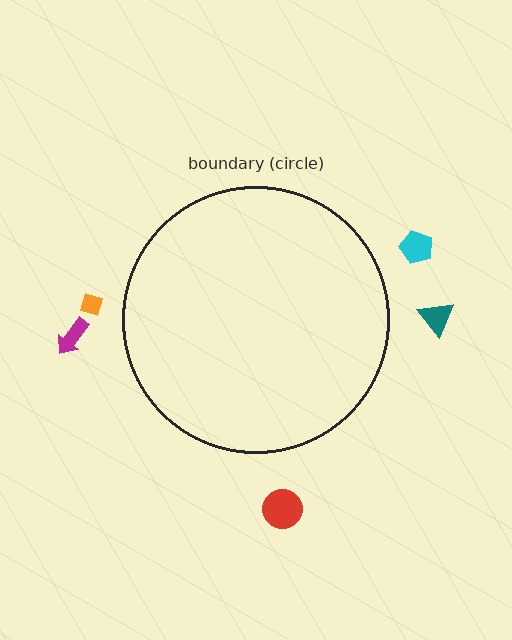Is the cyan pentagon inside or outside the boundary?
Outside.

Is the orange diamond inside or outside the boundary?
Outside.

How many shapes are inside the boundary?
0 inside, 5 outside.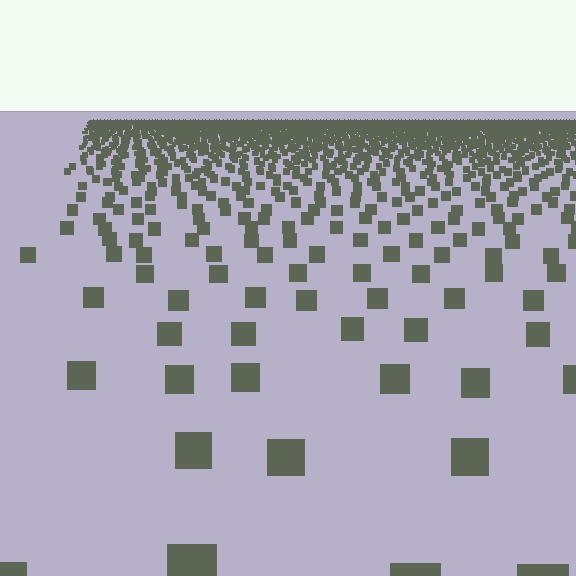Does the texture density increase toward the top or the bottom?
Density increases toward the top.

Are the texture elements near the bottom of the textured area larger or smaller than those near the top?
Larger. Near the bottom, elements are closer to the viewer and appear at a bigger on-screen size.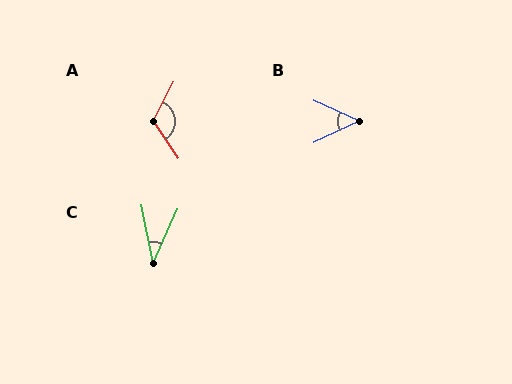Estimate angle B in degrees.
Approximately 50 degrees.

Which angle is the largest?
A, at approximately 118 degrees.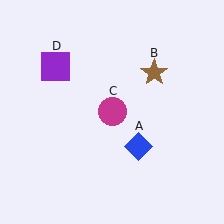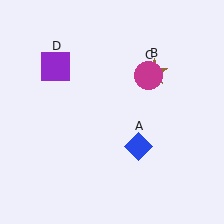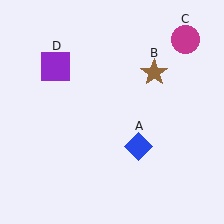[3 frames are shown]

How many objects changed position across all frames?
1 object changed position: magenta circle (object C).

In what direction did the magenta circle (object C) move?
The magenta circle (object C) moved up and to the right.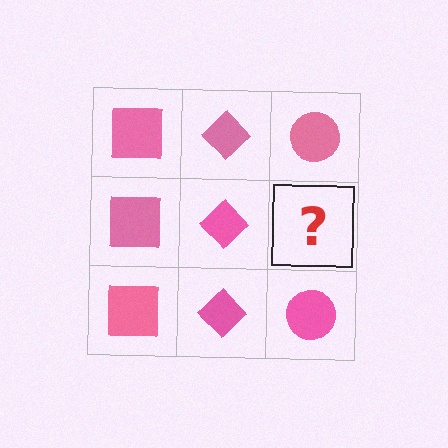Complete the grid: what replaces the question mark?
The question mark should be replaced with a pink circle.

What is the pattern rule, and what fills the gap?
The rule is that each column has a consistent shape. The gap should be filled with a pink circle.